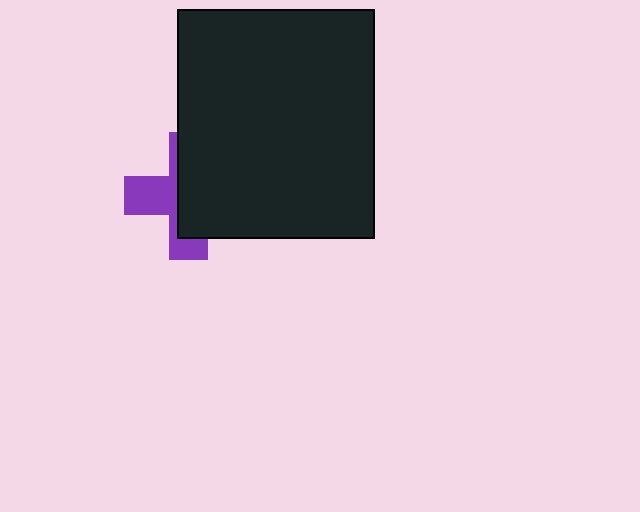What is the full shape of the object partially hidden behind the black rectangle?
The partially hidden object is a purple cross.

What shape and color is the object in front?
The object in front is a black rectangle.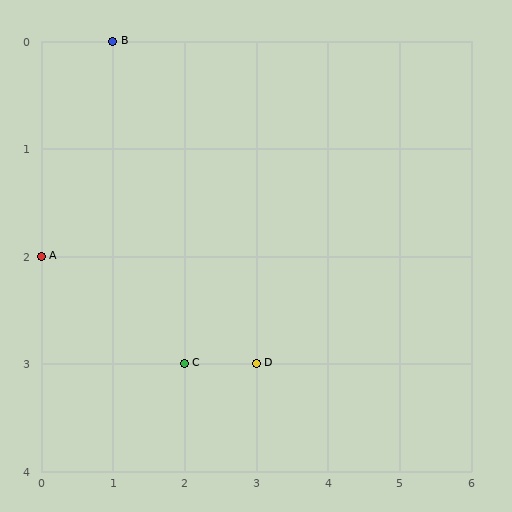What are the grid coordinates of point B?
Point B is at grid coordinates (1, 0).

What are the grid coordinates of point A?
Point A is at grid coordinates (0, 2).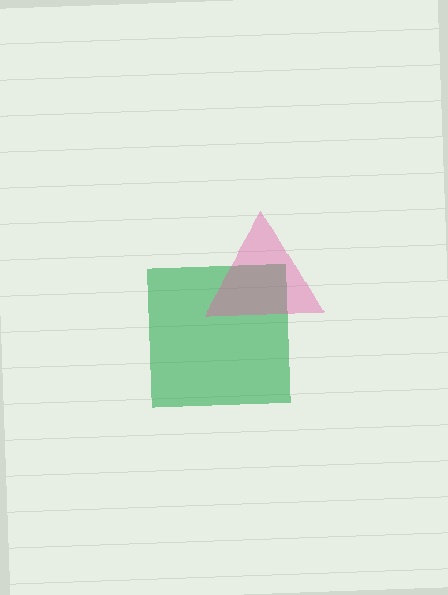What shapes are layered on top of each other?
The layered shapes are: a green square, a pink triangle.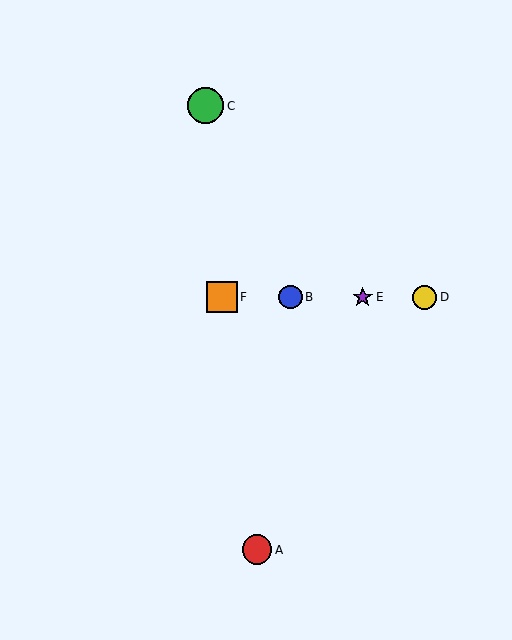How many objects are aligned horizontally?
4 objects (B, D, E, F) are aligned horizontally.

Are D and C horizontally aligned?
No, D is at y≈297 and C is at y≈106.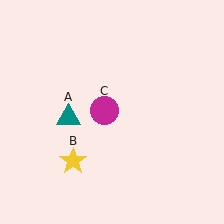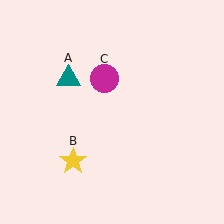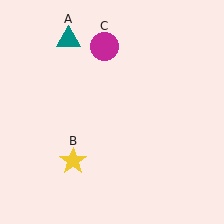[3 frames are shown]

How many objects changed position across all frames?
2 objects changed position: teal triangle (object A), magenta circle (object C).